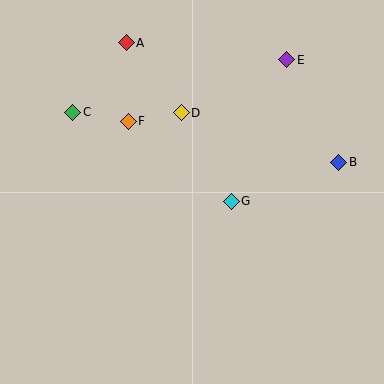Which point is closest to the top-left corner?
Point A is closest to the top-left corner.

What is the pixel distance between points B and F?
The distance between B and F is 214 pixels.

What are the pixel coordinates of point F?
Point F is at (128, 121).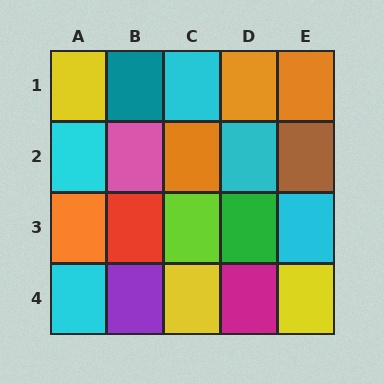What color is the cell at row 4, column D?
Magenta.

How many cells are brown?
1 cell is brown.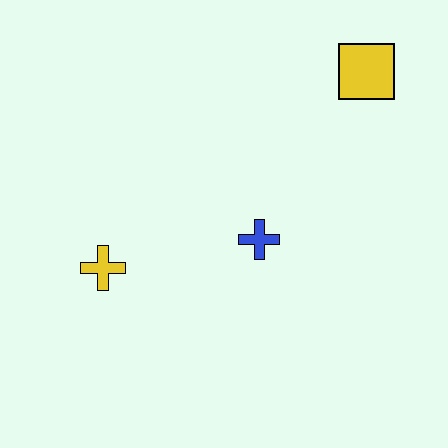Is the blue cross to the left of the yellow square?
Yes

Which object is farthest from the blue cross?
The yellow square is farthest from the blue cross.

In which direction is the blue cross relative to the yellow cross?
The blue cross is to the right of the yellow cross.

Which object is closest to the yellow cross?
The blue cross is closest to the yellow cross.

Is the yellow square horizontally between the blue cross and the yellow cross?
No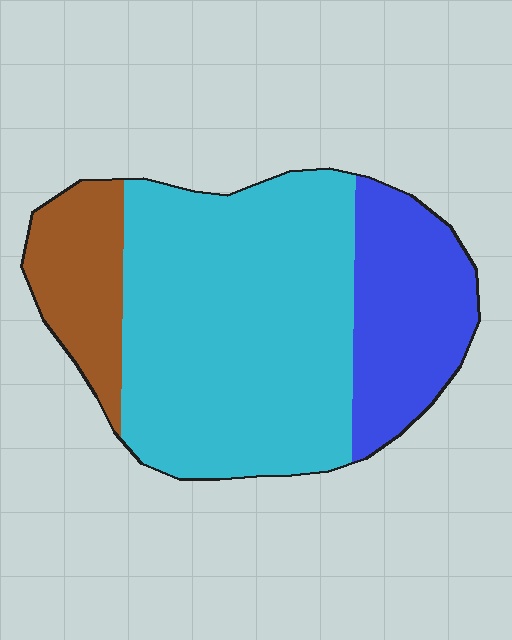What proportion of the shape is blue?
Blue covers roughly 25% of the shape.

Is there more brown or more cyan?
Cyan.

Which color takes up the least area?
Brown, at roughly 15%.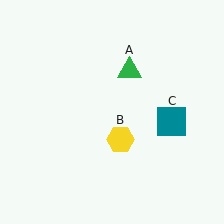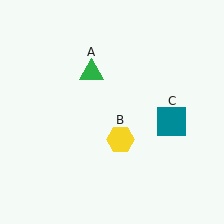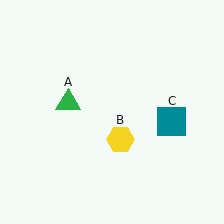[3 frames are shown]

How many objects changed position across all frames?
1 object changed position: green triangle (object A).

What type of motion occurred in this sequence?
The green triangle (object A) rotated counterclockwise around the center of the scene.